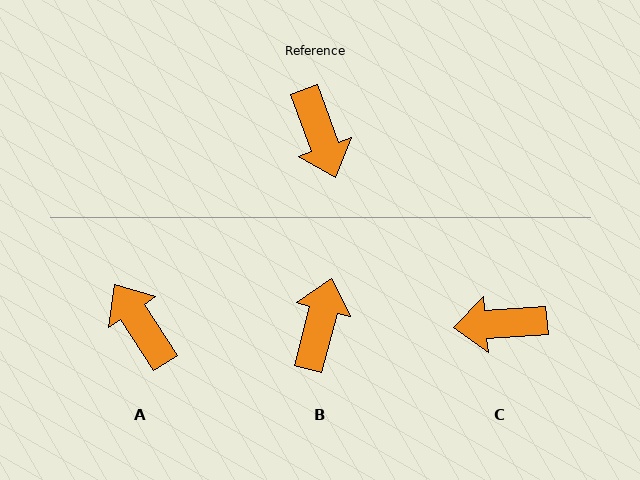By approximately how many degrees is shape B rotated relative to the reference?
Approximately 146 degrees counter-clockwise.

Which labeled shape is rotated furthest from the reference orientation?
A, about 167 degrees away.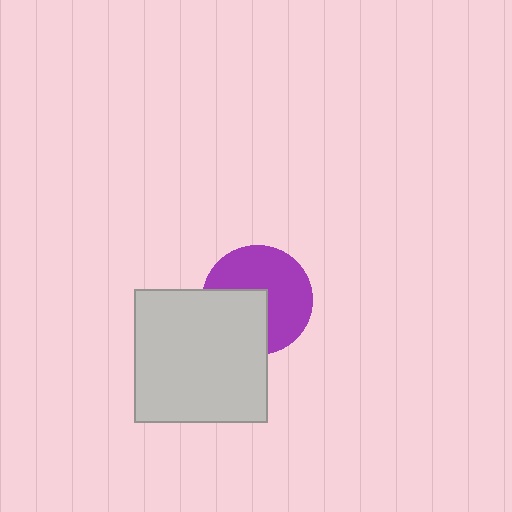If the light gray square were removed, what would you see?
You would see the complete purple circle.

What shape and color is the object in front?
The object in front is a light gray square.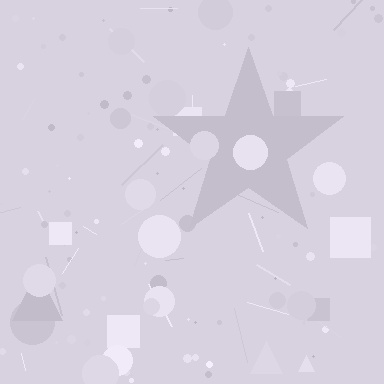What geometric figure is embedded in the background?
A star is embedded in the background.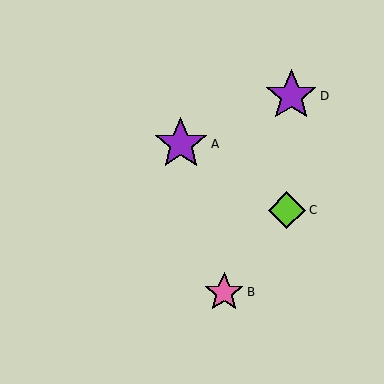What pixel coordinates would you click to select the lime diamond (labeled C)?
Click at (287, 210) to select the lime diamond C.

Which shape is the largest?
The purple star (labeled A) is the largest.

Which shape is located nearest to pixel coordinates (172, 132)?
The purple star (labeled A) at (181, 144) is nearest to that location.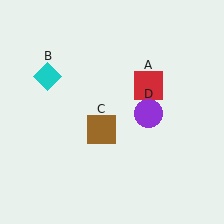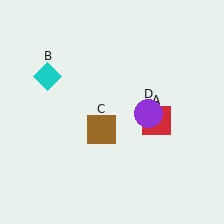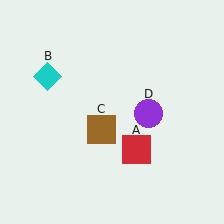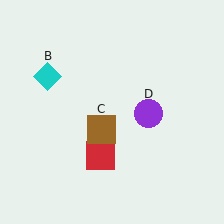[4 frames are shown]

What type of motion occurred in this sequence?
The red square (object A) rotated clockwise around the center of the scene.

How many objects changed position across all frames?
1 object changed position: red square (object A).